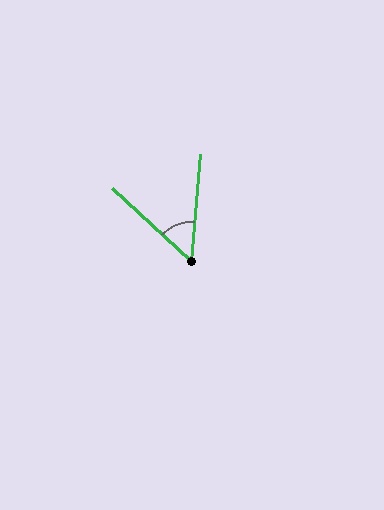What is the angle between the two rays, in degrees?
Approximately 52 degrees.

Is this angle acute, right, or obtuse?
It is acute.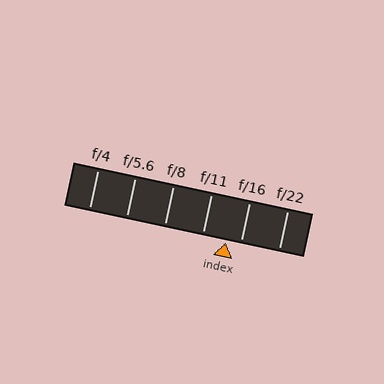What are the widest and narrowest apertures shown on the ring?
The widest aperture shown is f/4 and the narrowest is f/22.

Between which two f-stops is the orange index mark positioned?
The index mark is between f/11 and f/16.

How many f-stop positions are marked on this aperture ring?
There are 6 f-stop positions marked.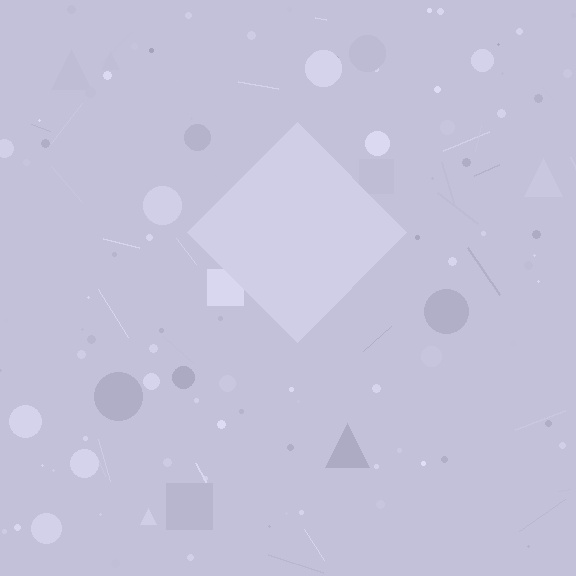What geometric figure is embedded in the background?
A diamond is embedded in the background.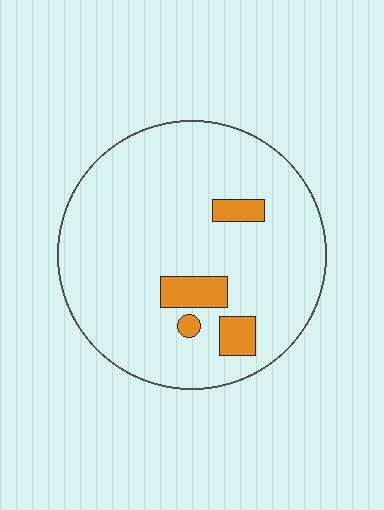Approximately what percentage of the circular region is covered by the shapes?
Approximately 10%.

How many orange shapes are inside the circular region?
4.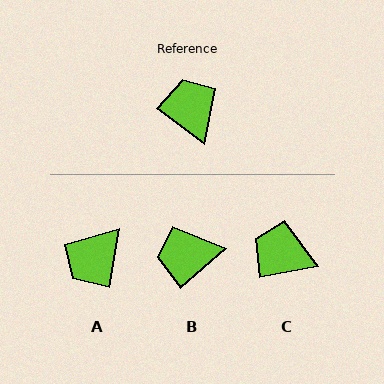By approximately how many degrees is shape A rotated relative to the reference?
Approximately 118 degrees counter-clockwise.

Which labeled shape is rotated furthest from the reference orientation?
A, about 118 degrees away.